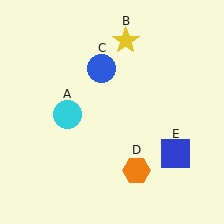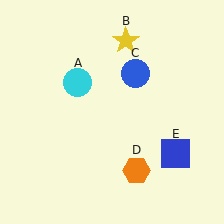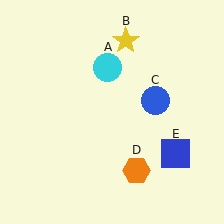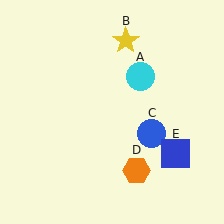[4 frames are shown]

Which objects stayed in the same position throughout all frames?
Yellow star (object B) and orange hexagon (object D) and blue square (object E) remained stationary.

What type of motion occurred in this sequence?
The cyan circle (object A), blue circle (object C) rotated clockwise around the center of the scene.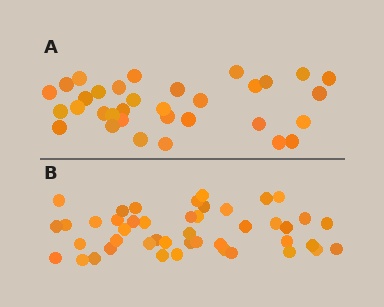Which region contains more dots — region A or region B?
Region B (the bottom region) has more dots.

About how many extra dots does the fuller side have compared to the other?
Region B has roughly 12 or so more dots than region A.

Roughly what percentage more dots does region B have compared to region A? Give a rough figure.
About 35% more.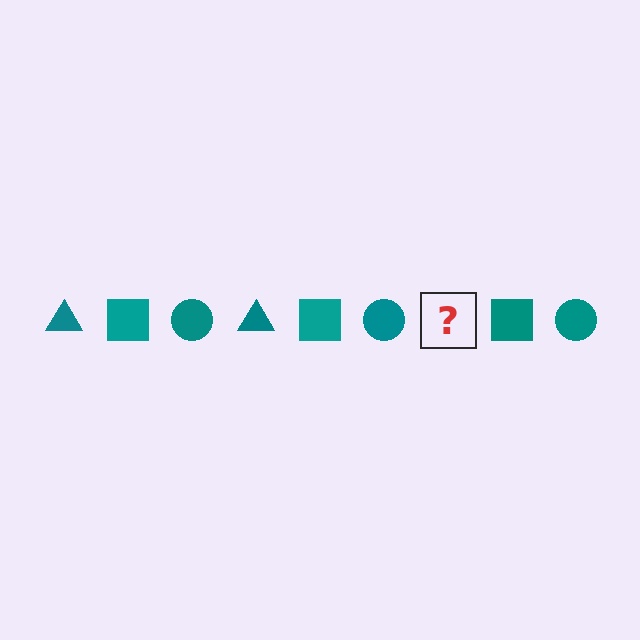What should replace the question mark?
The question mark should be replaced with a teal triangle.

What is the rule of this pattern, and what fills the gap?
The rule is that the pattern cycles through triangle, square, circle shapes in teal. The gap should be filled with a teal triangle.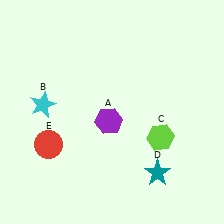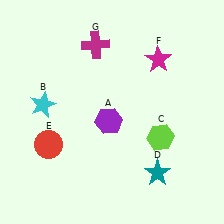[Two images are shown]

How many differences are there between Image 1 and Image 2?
There are 2 differences between the two images.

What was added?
A magenta star (F), a magenta cross (G) were added in Image 2.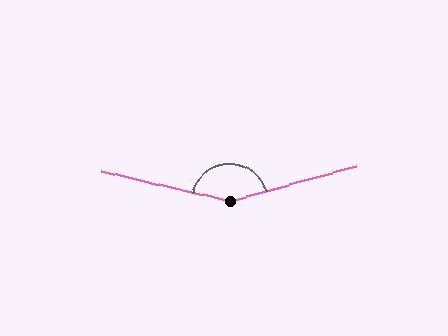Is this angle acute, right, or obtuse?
It is obtuse.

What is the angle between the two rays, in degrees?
Approximately 151 degrees.